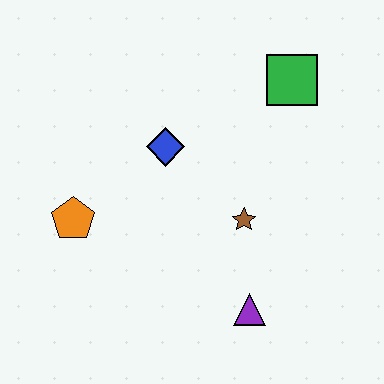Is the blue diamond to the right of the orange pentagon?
Yes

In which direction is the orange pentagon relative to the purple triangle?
The orange pentagon is to the left of the purple triangle.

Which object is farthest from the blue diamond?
The purple triangle is farthest from the blue diamond.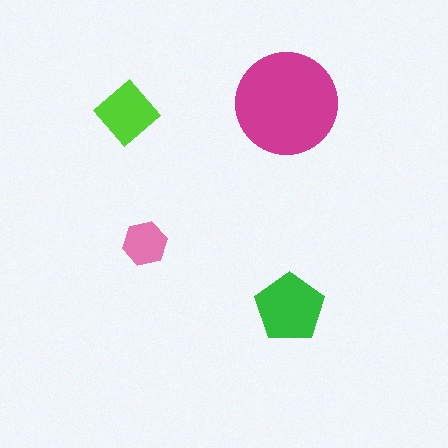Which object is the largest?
The magenta circle.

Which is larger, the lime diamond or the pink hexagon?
The lime diamond.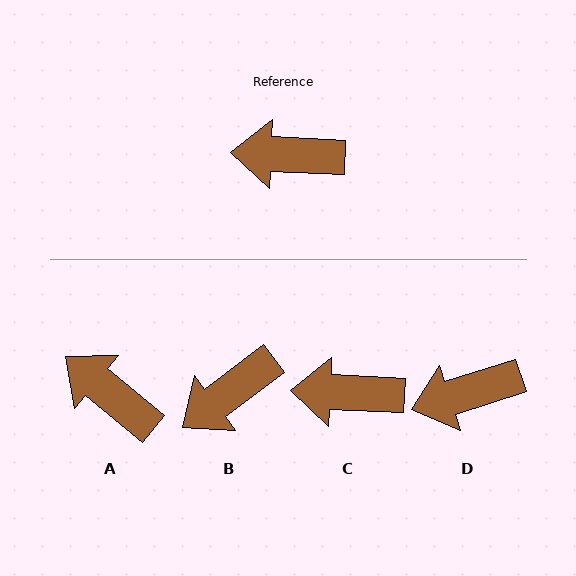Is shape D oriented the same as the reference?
No, it is off by about 20 degrees.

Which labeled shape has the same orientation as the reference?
C.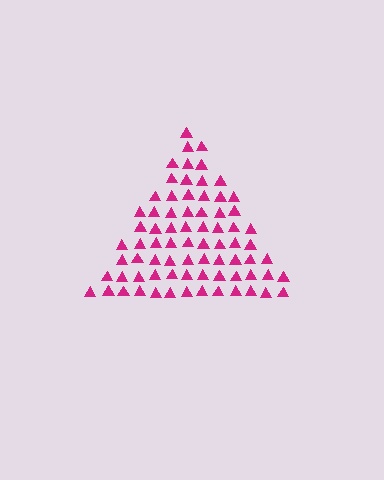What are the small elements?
The small elements are triangles.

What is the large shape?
The large shape is a triangle.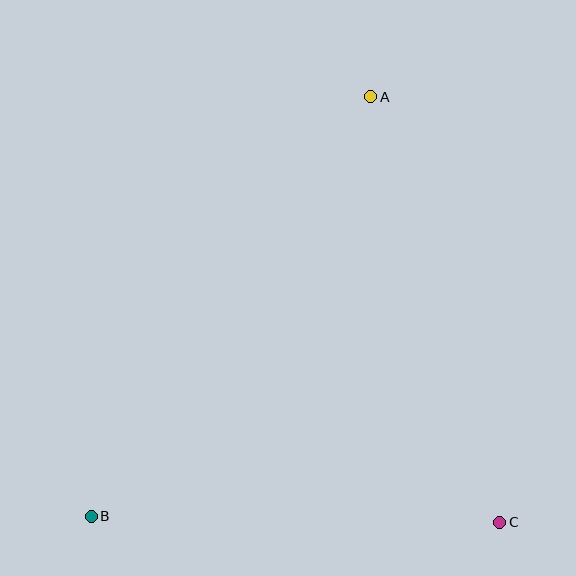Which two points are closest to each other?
Points B and C are closest to each other.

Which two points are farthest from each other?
Points A and B are farthest from each other.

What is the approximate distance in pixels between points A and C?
The distance between A and C is approximately 444 pixels.